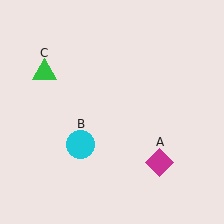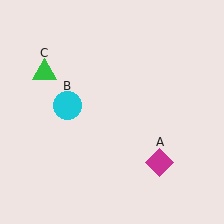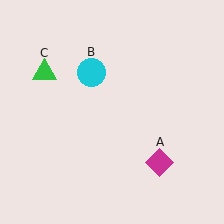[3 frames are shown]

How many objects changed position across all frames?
1 object changed position: cyan circle (object B).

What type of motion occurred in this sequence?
The cyan circle (object B) rotated clockwise around the center of the scene.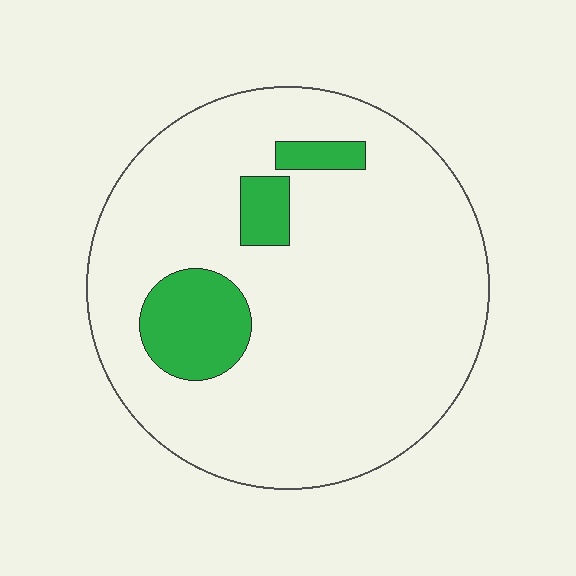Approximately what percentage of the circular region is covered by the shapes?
Approximately 15%.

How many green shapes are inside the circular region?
3.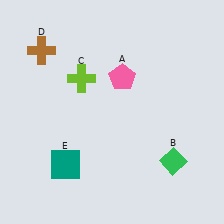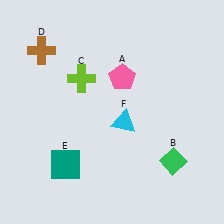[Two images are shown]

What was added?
A cyan triangle (F) was added in Image 2.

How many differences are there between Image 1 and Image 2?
There is 1 difference between the two images.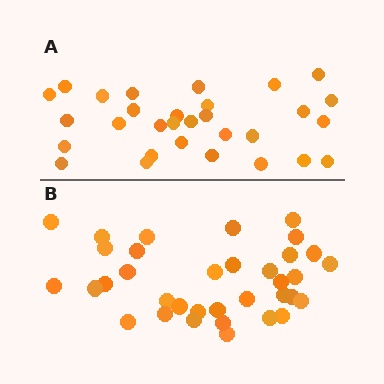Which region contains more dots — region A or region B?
Region B (the bottom region) has more dots.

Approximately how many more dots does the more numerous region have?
Region B has about 5 more dots than region A.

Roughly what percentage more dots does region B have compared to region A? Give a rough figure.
About 15% more.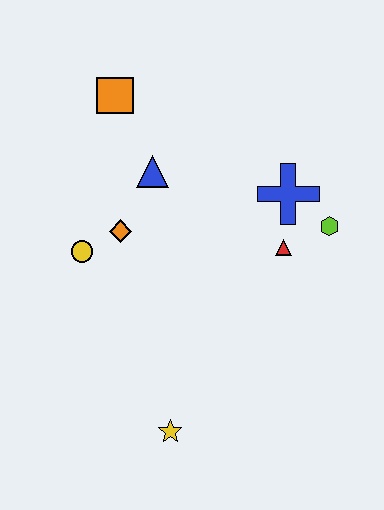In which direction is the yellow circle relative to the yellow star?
The yellow circle is above the yellow star.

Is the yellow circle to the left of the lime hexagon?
Yes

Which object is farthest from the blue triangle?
The yellow star is farthest from the blue triangle.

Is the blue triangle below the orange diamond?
No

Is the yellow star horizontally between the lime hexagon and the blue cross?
No